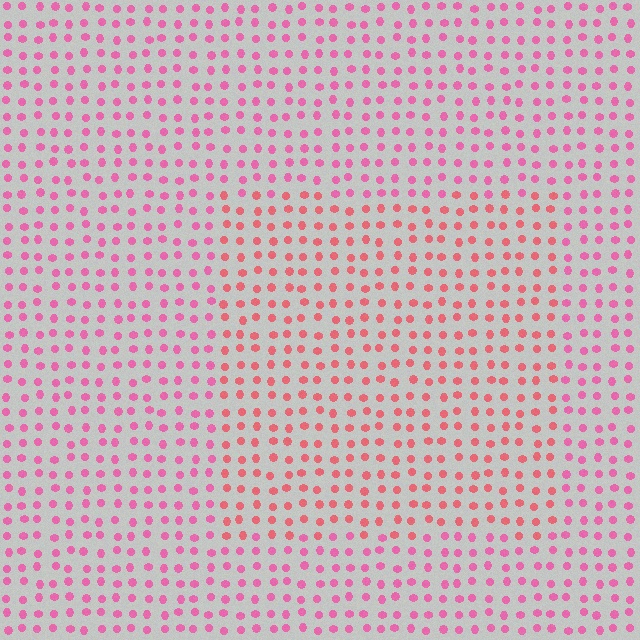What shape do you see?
I see a rectangle.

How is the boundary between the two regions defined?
The boundary is defined purely by a slight shift in hue (about 26 degrees). Spacing, size, and orientation are identical on both sides.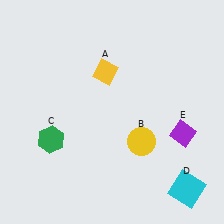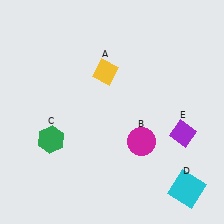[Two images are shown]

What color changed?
The circle (B) changed from yellow in Image 1 to magenta in Image 2.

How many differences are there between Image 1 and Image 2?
There is 1 difference between the two images.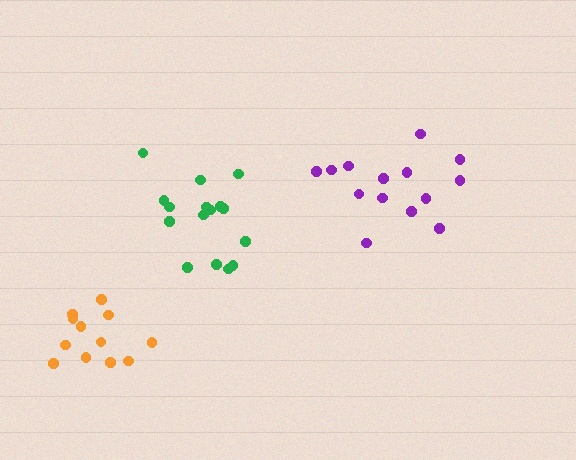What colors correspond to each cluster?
The clusters are colored: purple, green, orange.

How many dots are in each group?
Group 1: 14 dots, Group 2: 16 dots, Group 3: 12 dots (42 total).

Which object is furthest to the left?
The orange cluster is leftmost.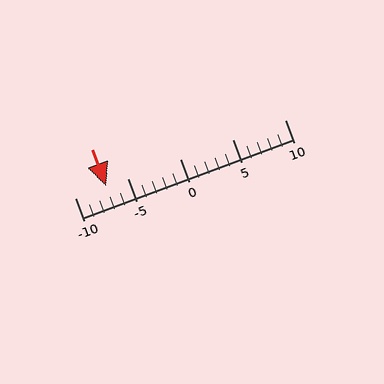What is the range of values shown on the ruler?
The ruler shows values from -10 to 10.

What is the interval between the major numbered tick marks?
The major tick marks are spaced 5 units apart.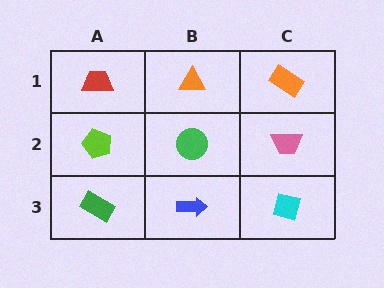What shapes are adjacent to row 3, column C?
A pink trapezoid (row 2, column C), a blue arrow (row 3, column B).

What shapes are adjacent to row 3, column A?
A lime pentagon (row 2, column A), a blue arrow (row 3, column B).